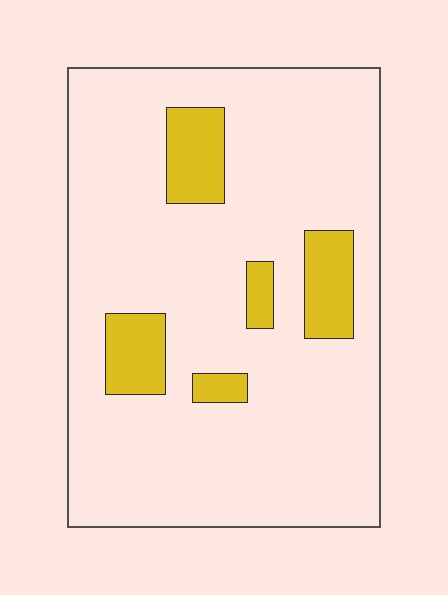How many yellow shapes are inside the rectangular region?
5.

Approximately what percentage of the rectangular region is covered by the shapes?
Approximately 15%.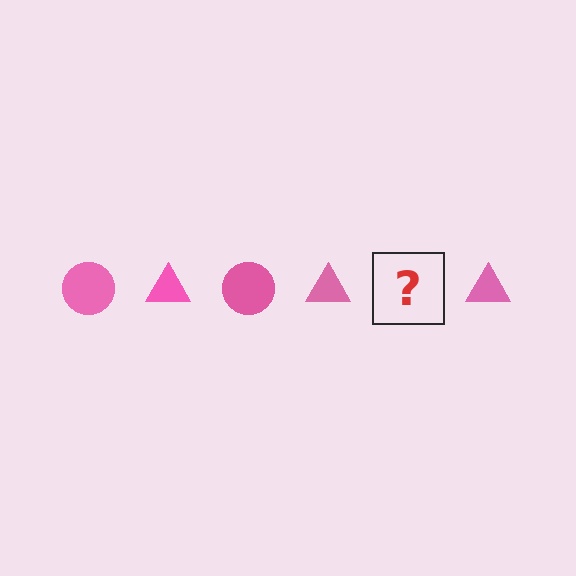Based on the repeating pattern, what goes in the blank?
The blank should be a pink circle.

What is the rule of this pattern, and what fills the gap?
The rule is that the pattern cycles through circle, triangle shapes in pink. The gap should be filled with a pink circle.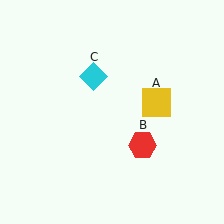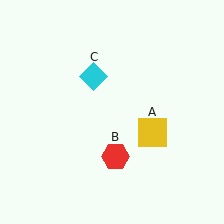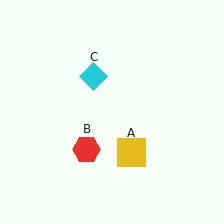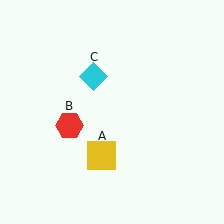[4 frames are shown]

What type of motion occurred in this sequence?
The yellow square (object A), red hexagon (object B) rotated clockwise around the center of the scene.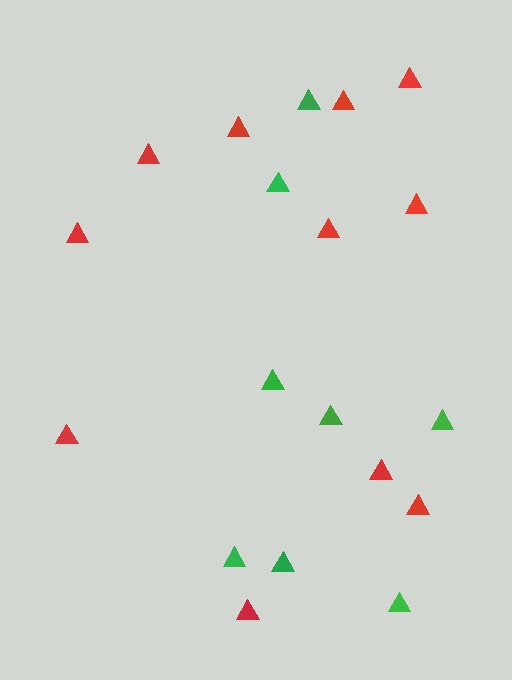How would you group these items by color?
There are 2 groups: one group of red triangles (11) and one group of green triangles (8).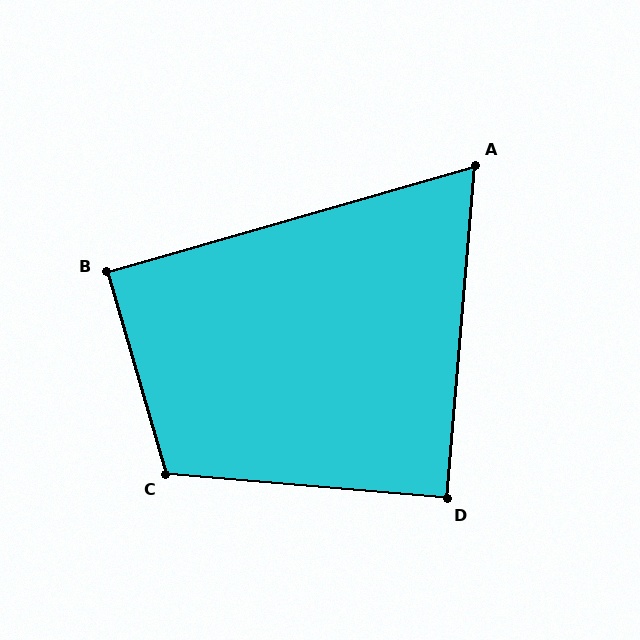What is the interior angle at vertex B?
Approximately 90 degrees (approximately right).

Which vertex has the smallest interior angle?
A, at approximately 69 degrees.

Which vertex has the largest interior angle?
C, at approximately 111 degrees.